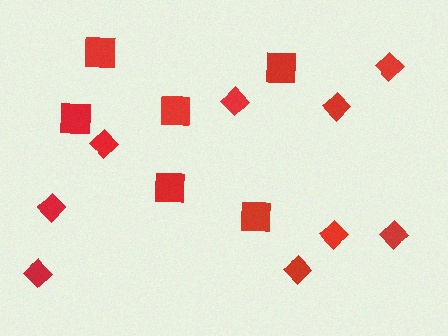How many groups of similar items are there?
There are 2 groups: one group of diamonds (9) and one group of squares (6).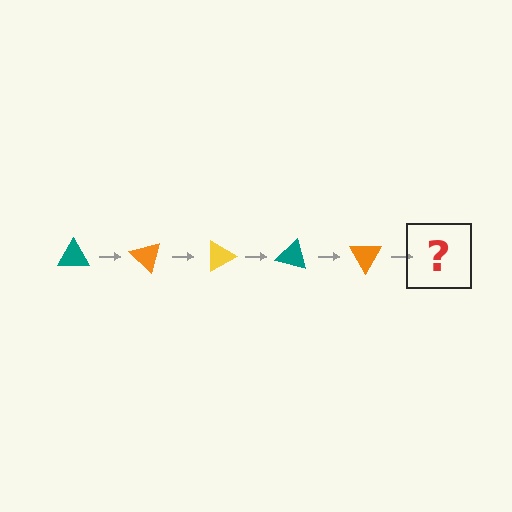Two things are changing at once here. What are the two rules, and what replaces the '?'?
The two rules are that it rotates 45 degrees each step and the color cycles through teal, orange, and yellow. The '?' should be a yellow triangle, rotated 225 degrees from the start.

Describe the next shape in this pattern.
It should be a yellow triangle, rotated 225 degrees from the start.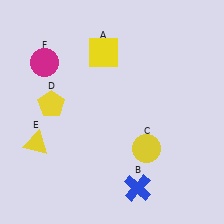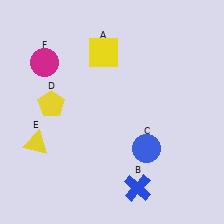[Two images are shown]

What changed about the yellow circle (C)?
In Image 1, C is yellow. In Image 2, it changed to blue.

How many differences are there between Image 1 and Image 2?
There is 1 difference between the two images.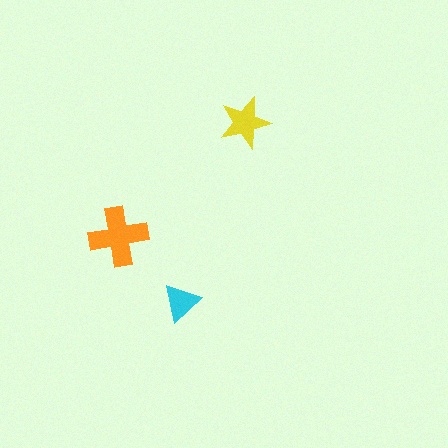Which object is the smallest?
The cyan triangle.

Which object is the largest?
The orange cross.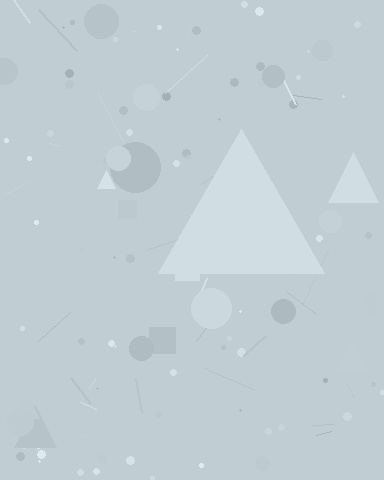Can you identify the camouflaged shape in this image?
The camouflaged shape is a triangle.